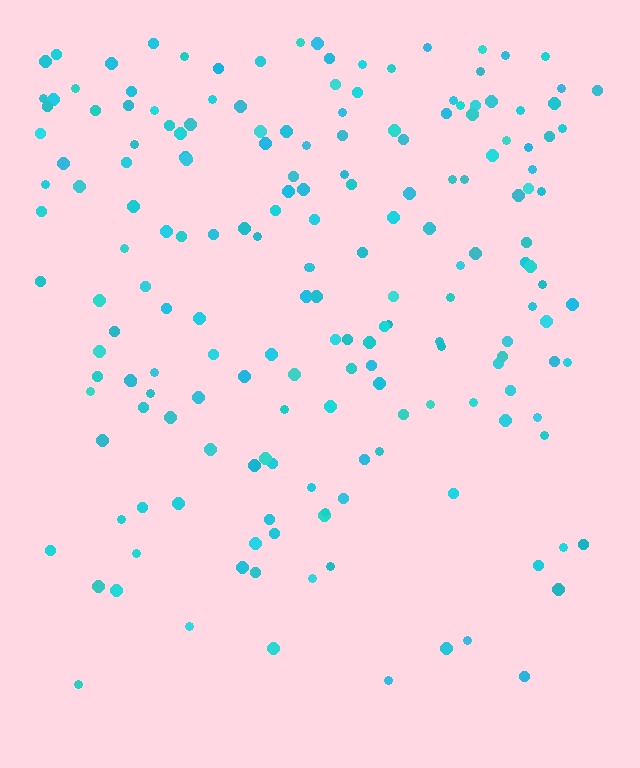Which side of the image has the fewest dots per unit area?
The bottom.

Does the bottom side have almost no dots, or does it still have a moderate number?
Still a moderate number, just noticeably fewer than the top.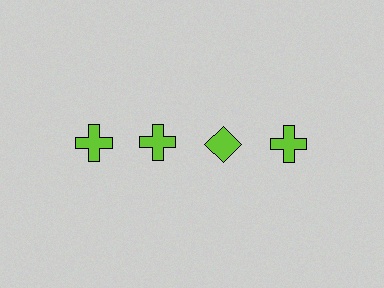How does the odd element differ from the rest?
It has a different shape: diamond instead of cross.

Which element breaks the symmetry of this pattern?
The lime diamond in the top row, center column breaks the symmetry. All other shapes are lime crosses.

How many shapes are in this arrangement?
There are 4 shapes arranged in a grid pattern.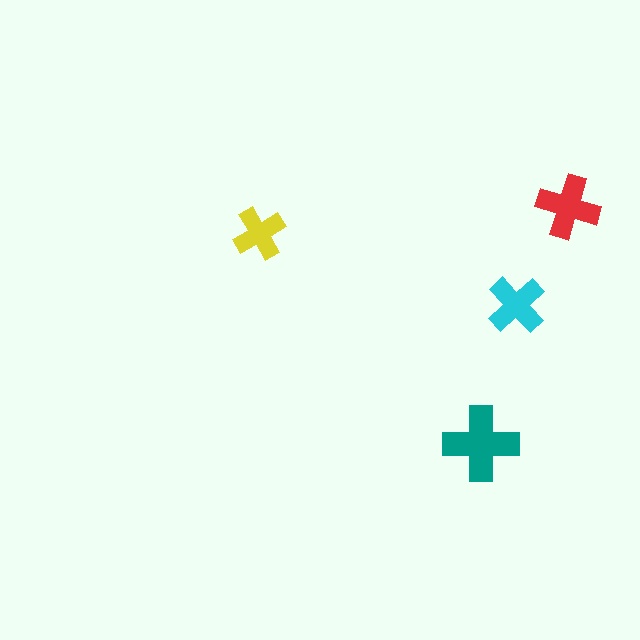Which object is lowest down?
The teal cross is bottommost.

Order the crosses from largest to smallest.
the teal one, the red one, the cyan one, the yellow one.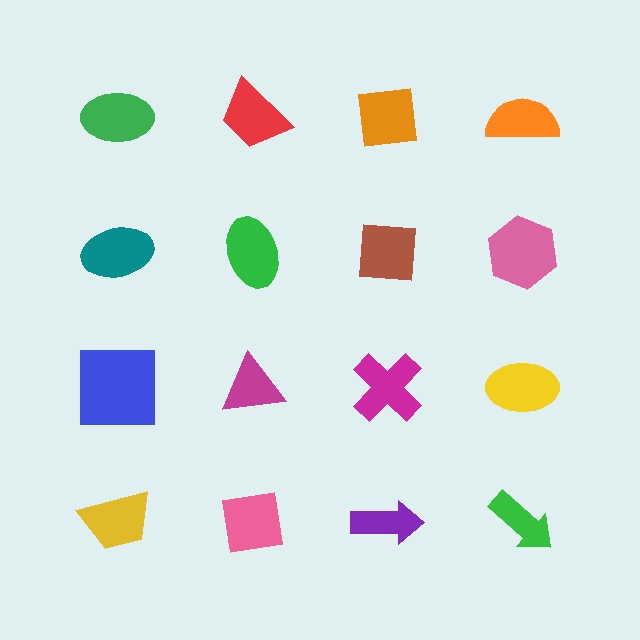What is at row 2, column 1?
A teal ellipse.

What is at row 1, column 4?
An orange semicircle.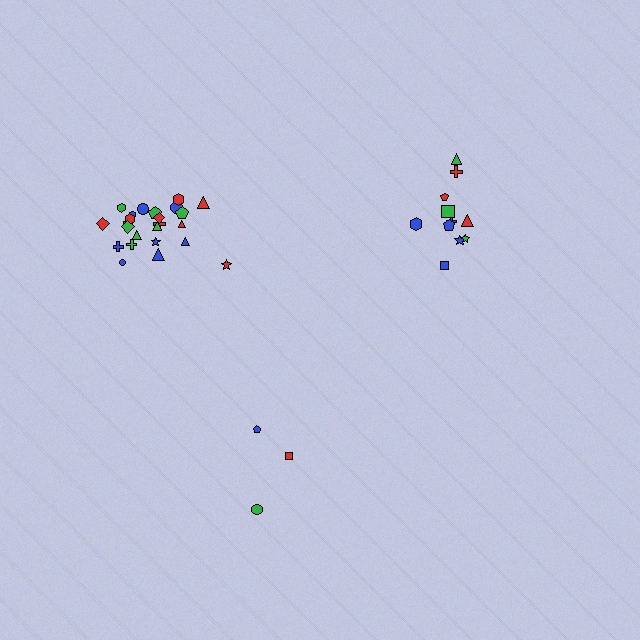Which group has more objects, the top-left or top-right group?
The top-left group.